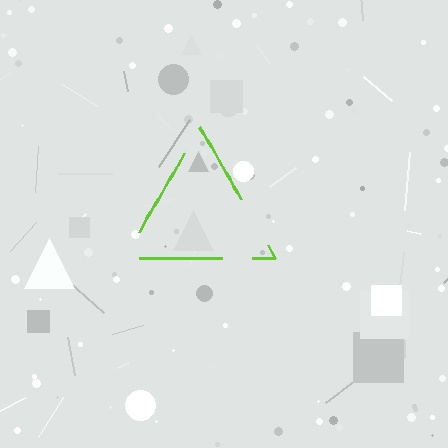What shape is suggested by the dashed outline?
The dashed outline suggests a triangle.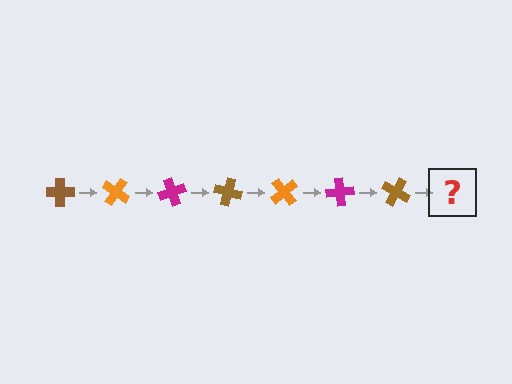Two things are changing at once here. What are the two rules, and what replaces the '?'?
The two rules are that it rotates 35 degrees each step and the color cycles through brown, orange, and magenta. The '?' should be an orange cross, rotated 245 degrees from the start.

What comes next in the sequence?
The next element should be an orange cross, rotated 245 degrees from the start.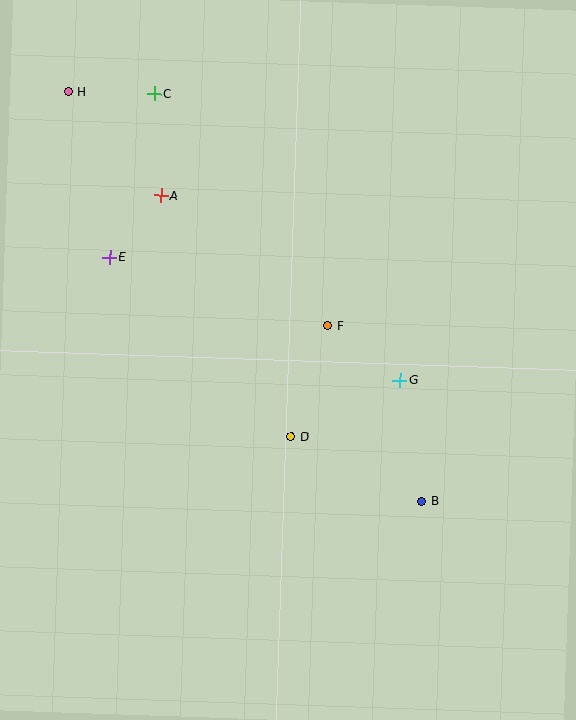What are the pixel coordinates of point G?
Point G is at (400, 380).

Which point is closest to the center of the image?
Point F at (328, 325) is closest to the center.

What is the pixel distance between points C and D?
The distance between C and D is 369 pixels.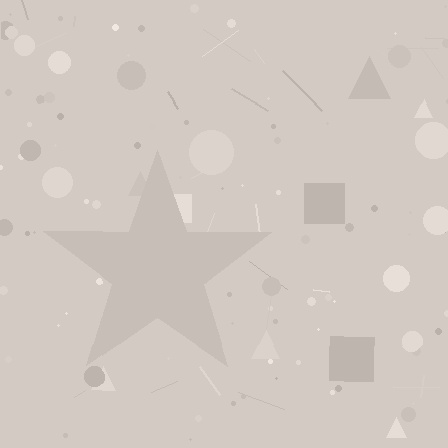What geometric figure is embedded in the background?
A star is embedded in the background.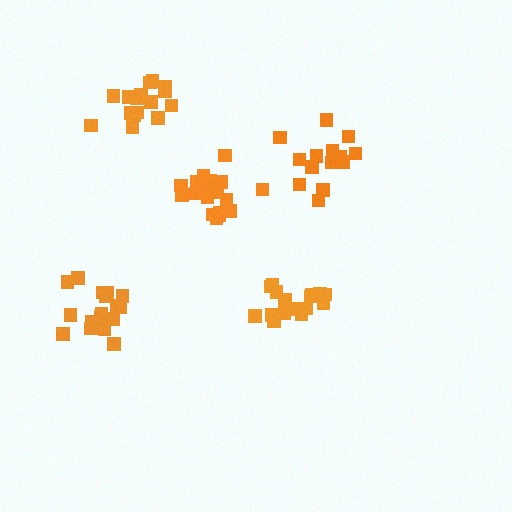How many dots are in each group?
Group 1: 16 dots, Group 2: 20 dots, Group 3: 15 dots, Group 4: 18 dots, Group 5: 16 dots (85 total).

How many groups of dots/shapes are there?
There are 5 groups.